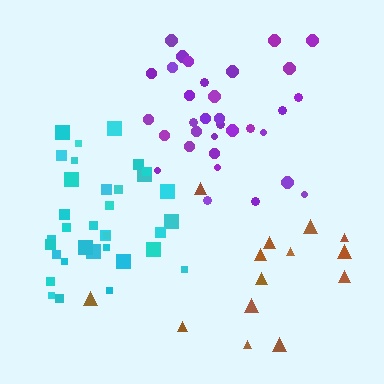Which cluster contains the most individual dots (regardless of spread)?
Cyan (34).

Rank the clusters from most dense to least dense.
cyan, purple, brown.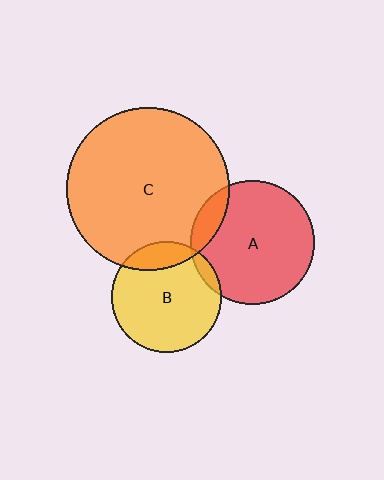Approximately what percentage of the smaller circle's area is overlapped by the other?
Approximately 10%.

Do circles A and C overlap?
Yes.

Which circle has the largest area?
Circle C (orange).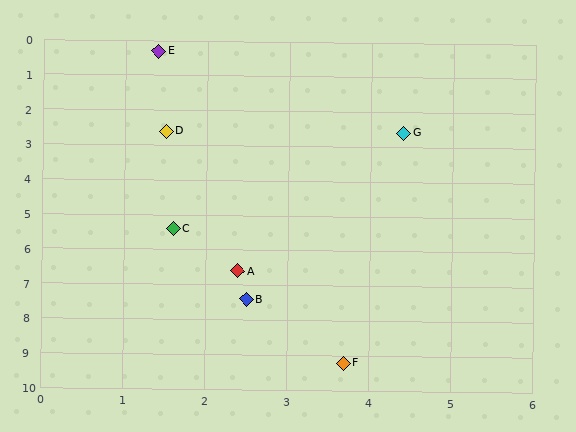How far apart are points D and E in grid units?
Points D and E are about 2.3 grid units apart.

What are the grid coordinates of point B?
Point B is at approximately (2.5, 7.4).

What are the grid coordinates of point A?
Point A is at approximately (2.4, 6.6).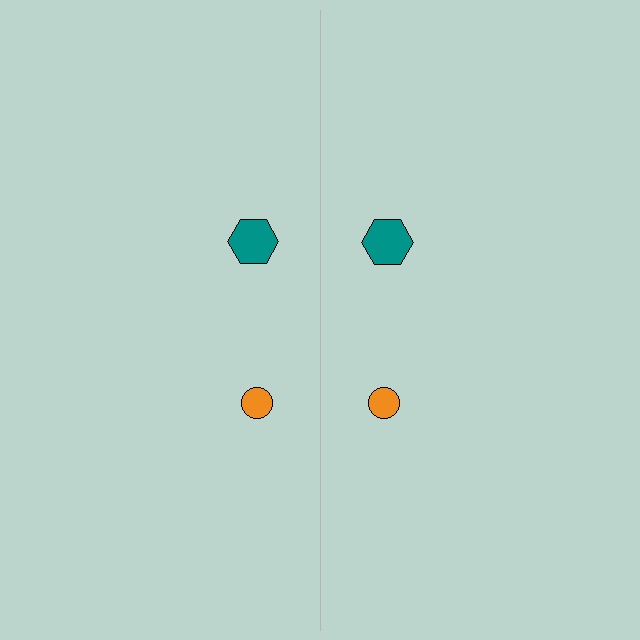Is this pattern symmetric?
Yes, this pattern has bilateral (reflection) symmetry.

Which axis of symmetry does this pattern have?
The pattern has a vertical axis of symmetry running through the center of the image.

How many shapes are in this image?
There are 4 shapes in this image.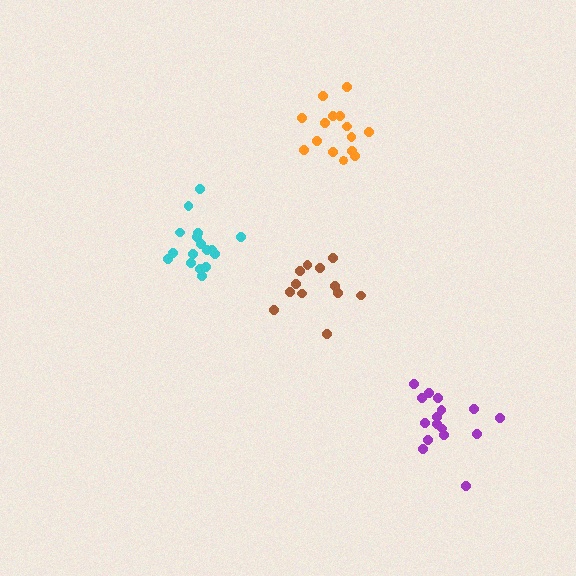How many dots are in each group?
Group 1: 12 dots, Group 2: 15 dots, Group 3: 17 dots, Group 4: 16 dots (60 total).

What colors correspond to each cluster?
The clusters are colored: brown, orange, cyan, purple.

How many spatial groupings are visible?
There are 4 spatial groupings.